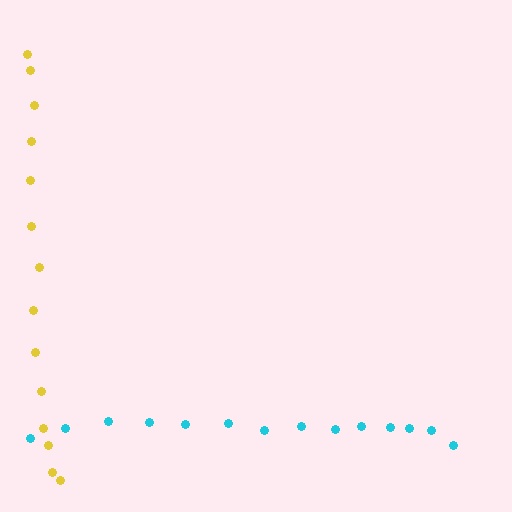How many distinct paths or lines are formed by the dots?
There are 2 distinct paths.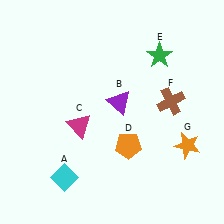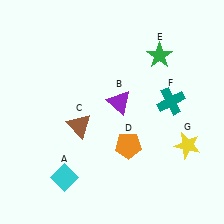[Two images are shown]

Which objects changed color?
C changed from magenta to brown. F changed from brown to teal. G changed from orange to yellow.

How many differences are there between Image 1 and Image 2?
There are 3 differences between the two images.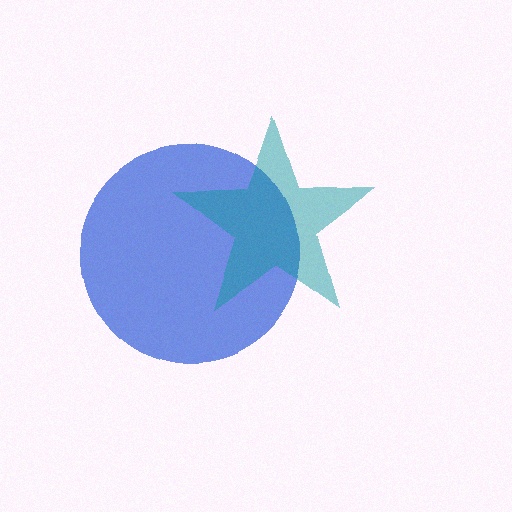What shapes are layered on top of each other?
The layered shapes are: a blue circle, a teal star.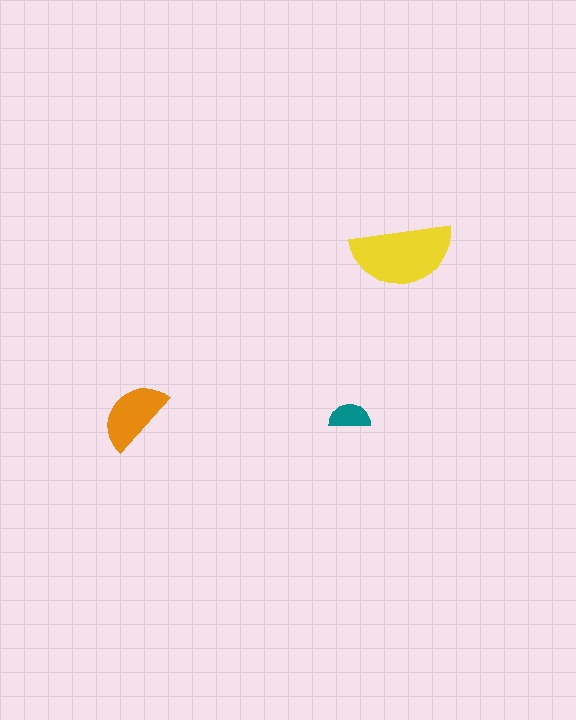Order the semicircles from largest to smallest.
the yellow one, the orange one, the teal one.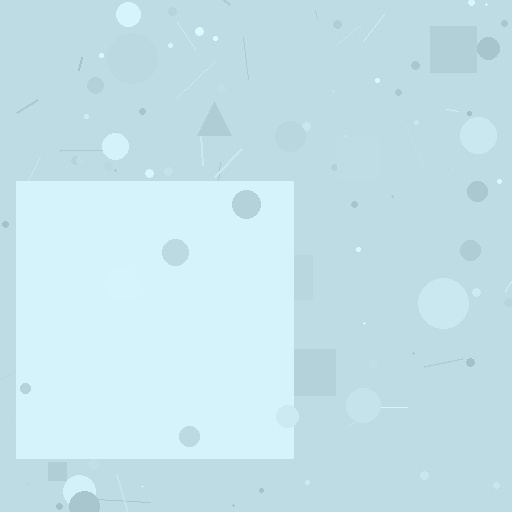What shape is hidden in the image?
A square is hidden in the image.